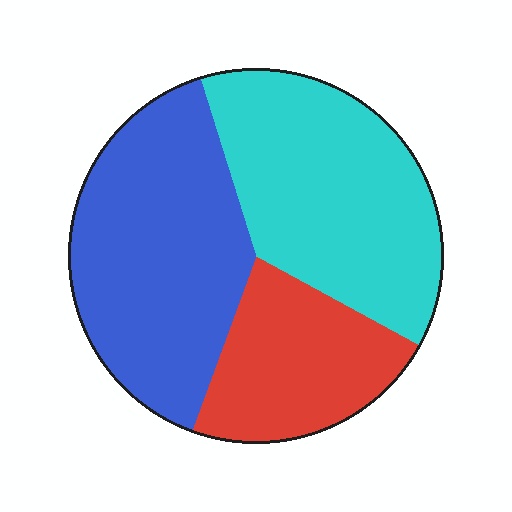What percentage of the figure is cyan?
Cyan covers roughly 40% of the figure.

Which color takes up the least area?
Red, at roughly 25%.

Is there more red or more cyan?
Cyan.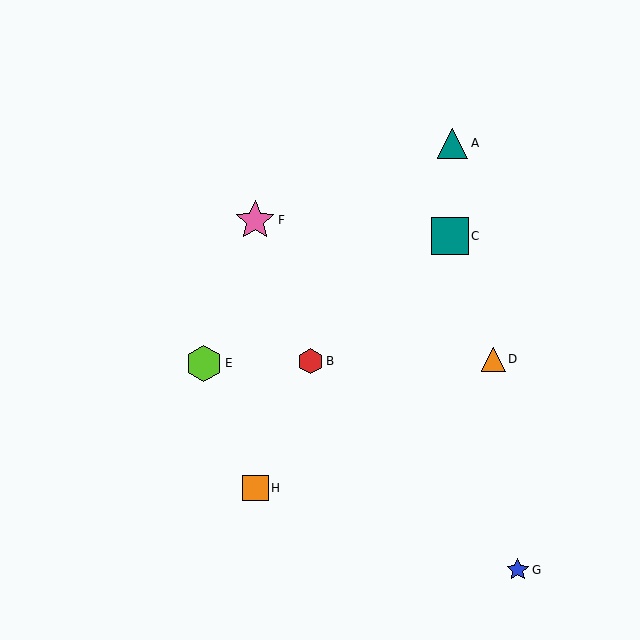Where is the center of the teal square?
The center of the teal square is at (450, 236).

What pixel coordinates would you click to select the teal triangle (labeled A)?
Click at (452, 143) to select the teal triangle A.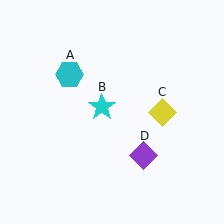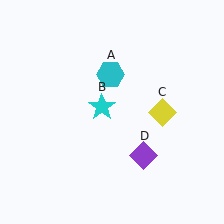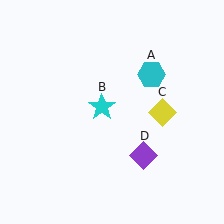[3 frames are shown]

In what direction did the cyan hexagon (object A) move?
The cyan hexagon (object A) moved right.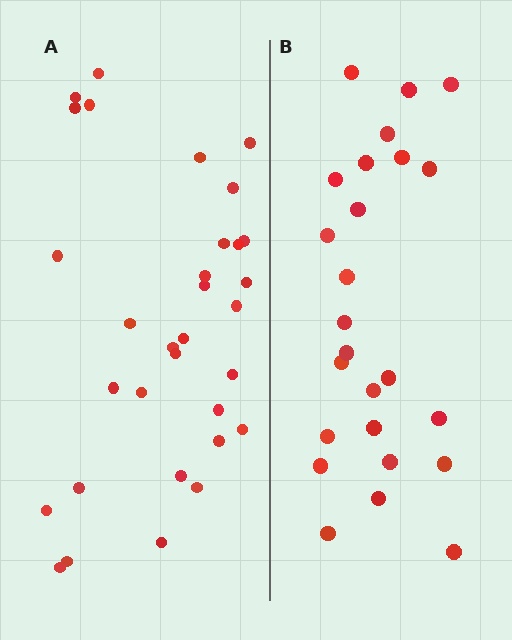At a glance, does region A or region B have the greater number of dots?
Region A (the left region) has more dots.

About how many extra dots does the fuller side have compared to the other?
Region A has roughly 8 or so more dots than region B.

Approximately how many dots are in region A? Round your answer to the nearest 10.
About 30 dots. (The exact count is 32, which rounds to 30.)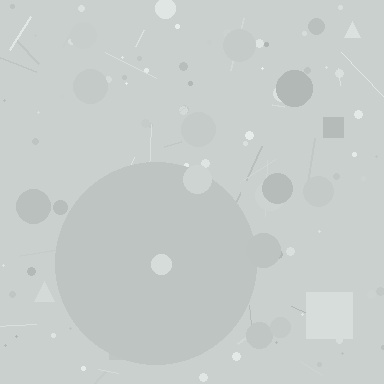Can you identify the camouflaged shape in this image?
The camouflaged shape is a circle.